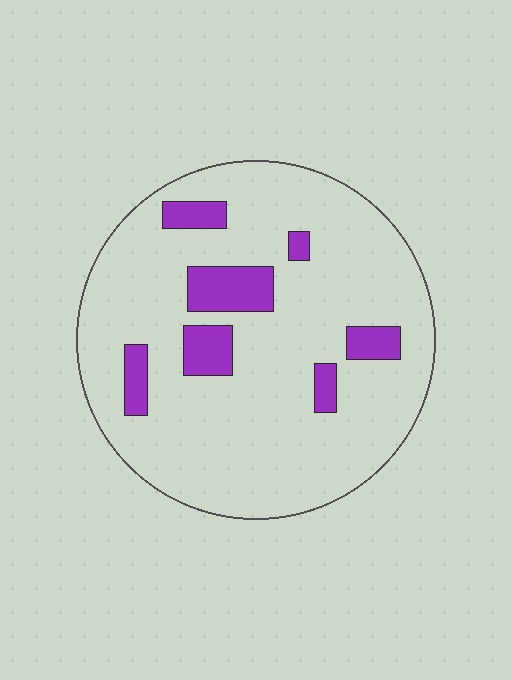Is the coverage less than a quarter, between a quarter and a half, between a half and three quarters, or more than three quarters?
Less than a quarter.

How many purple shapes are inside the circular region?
7.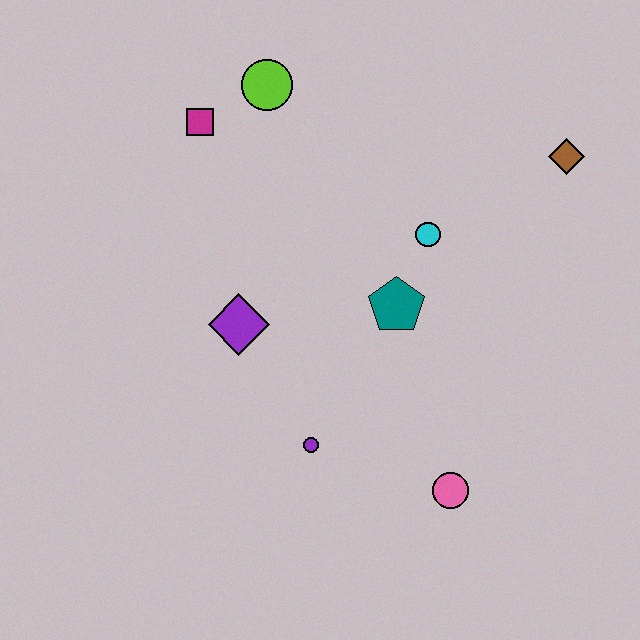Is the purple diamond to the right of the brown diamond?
No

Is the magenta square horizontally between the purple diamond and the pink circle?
No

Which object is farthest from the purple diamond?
The brown diamond is farthest from the purple diamond.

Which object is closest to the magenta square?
The lime circle is closest to the magenta square.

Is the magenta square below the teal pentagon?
No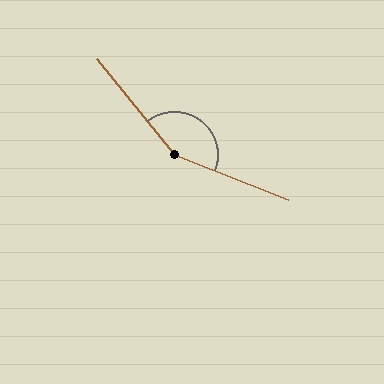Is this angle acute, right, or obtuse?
It is obtuse.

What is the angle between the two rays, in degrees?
Approximately 150 degrees.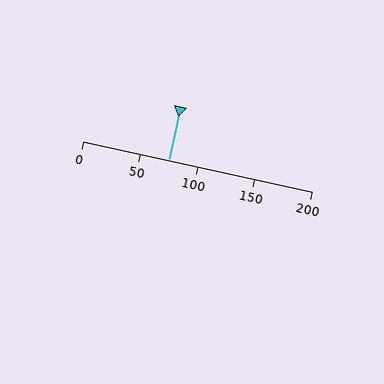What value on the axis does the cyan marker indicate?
The marker indicates approximately 75.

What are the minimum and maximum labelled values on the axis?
The axis runs from 0 to 200.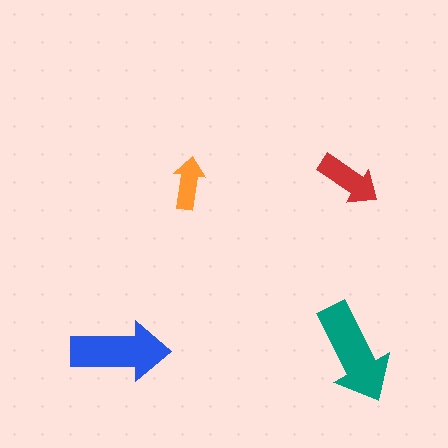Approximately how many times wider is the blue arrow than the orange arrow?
About 2 times wider.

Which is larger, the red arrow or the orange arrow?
The red one.